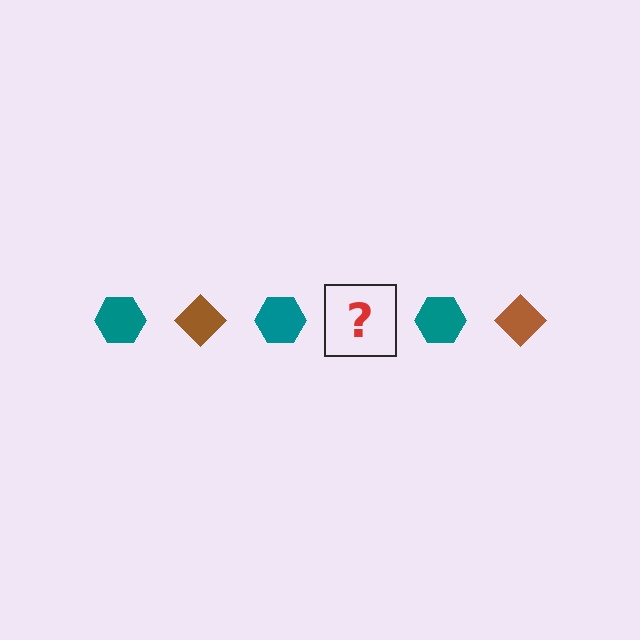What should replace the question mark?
The question mark should be replaced with a brown diamond.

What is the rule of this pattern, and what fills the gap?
The rule is that the pattern alternates between teal hexagon and brown diamond. The gap should be filled with a brown diamond.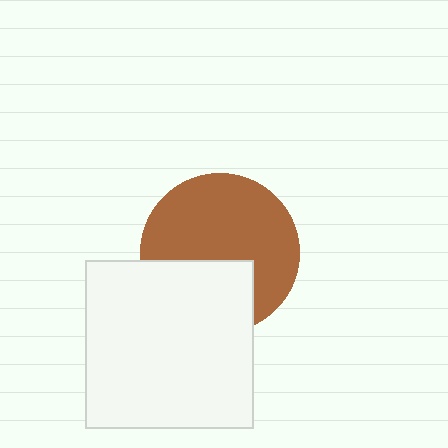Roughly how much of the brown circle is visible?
Most of it is visible (roughly 66%).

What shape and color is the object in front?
The object in front is a white square.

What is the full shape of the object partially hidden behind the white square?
The partially hidden object is a brown circle.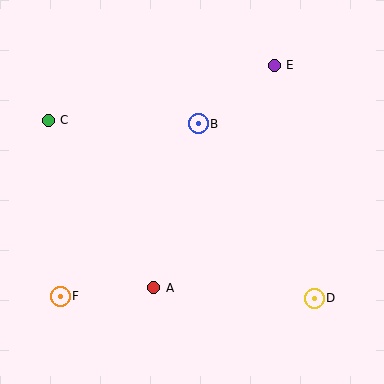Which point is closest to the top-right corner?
Point E is closest to the top-right corner.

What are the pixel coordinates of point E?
Point E is at (274, 65).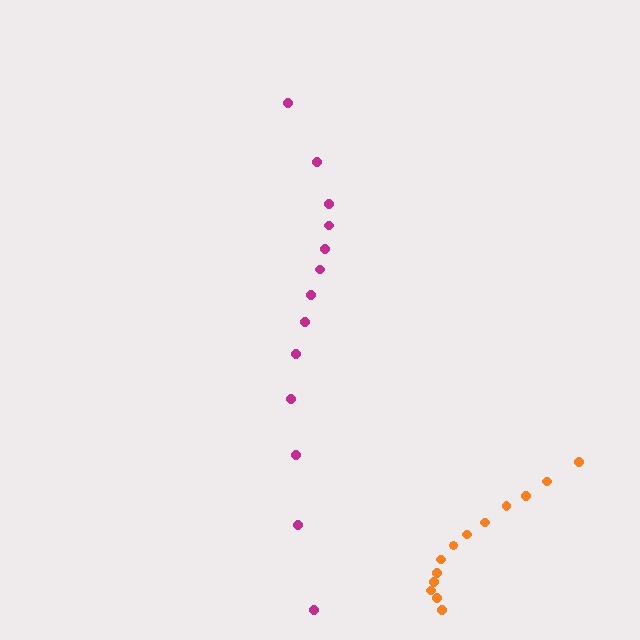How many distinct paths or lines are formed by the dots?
There are 2 distinct paths.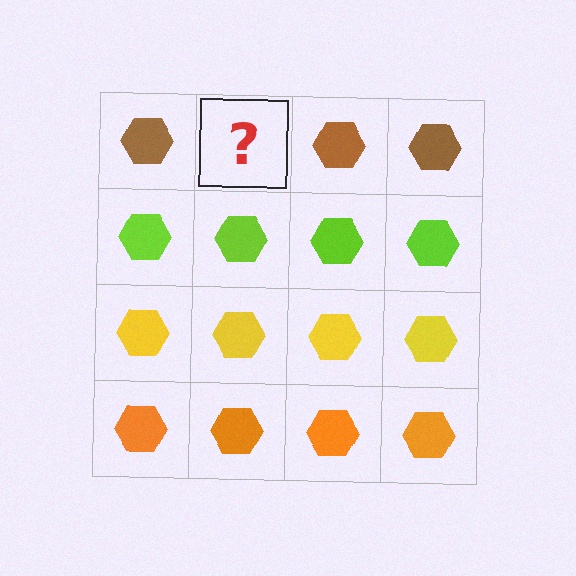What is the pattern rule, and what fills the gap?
The rule is that each row has a consistent color. The gap should be filled with a brown hexagon.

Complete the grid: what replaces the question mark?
The question mark should be replaced with a brown hexagon.